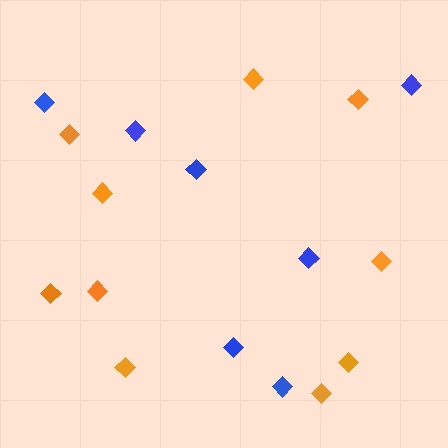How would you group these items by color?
There are 2 groups: one group of blue diamonds (7) and one group of orange diamonds (10).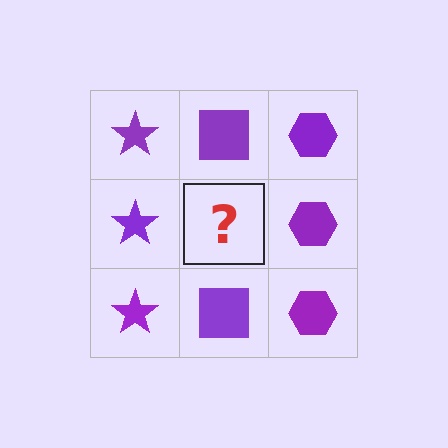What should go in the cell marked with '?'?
The missing cell should contain a purple square.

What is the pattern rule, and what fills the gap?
The rule is that each column has a consistent shape. The gap should be filled with a purple square.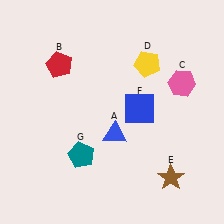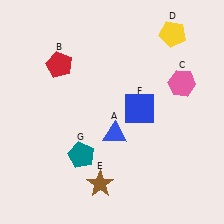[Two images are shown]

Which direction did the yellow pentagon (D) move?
The yellow pentagon (D) moved up.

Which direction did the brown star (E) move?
The brown star (E) moved left.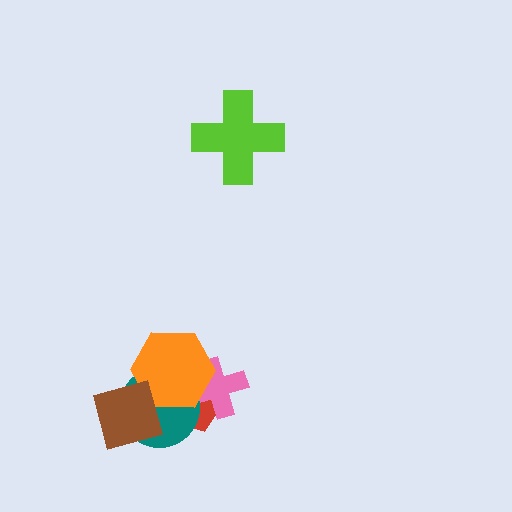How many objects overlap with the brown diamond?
3 objects overlap with the brown diamond.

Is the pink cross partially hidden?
Yes, it is partially covered by another shape.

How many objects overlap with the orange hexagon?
4 objects overlap with the orange hexagon.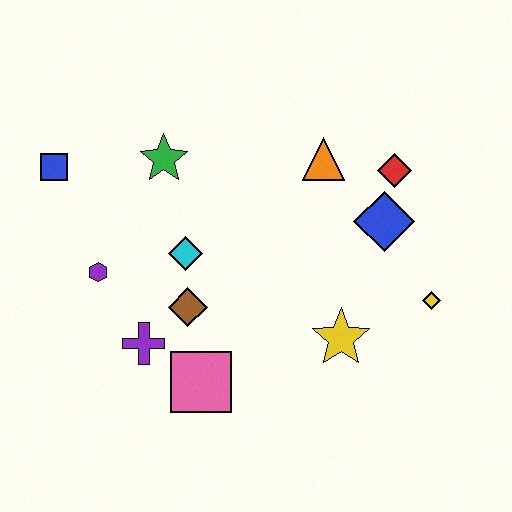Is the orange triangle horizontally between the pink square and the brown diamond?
No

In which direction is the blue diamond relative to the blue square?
The blue diamond is to the right of the blue square.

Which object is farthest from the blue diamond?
The blue square is farthest from the blue diamond.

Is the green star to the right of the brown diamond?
No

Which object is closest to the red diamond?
The blue diamond is closest to the red diamond.